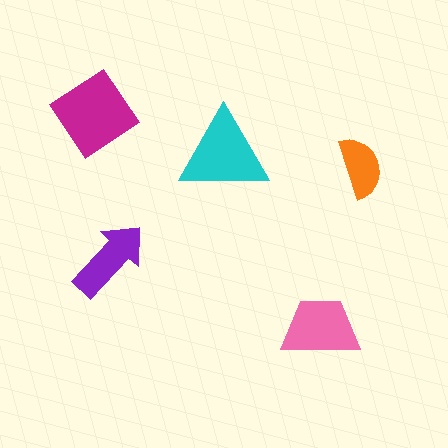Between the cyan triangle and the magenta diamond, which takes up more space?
The magenta diamond.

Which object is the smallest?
The orange semicircle.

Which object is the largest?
The magenta diamond.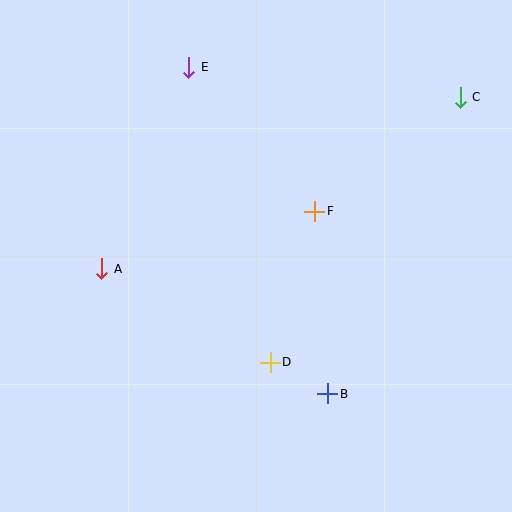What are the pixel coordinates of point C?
Point C is at (460, 97).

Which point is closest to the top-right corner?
Point C is closest to the top-right corner.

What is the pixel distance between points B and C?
The distance between B and C is 325 pixels.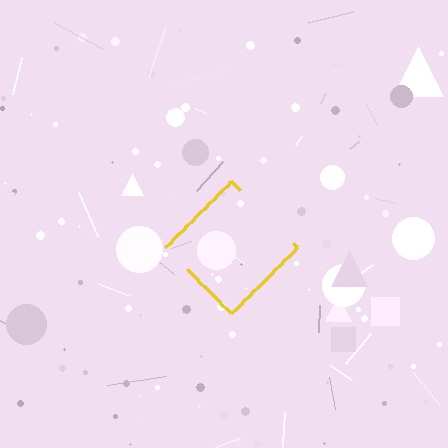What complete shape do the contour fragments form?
The contour fragments form a diamond.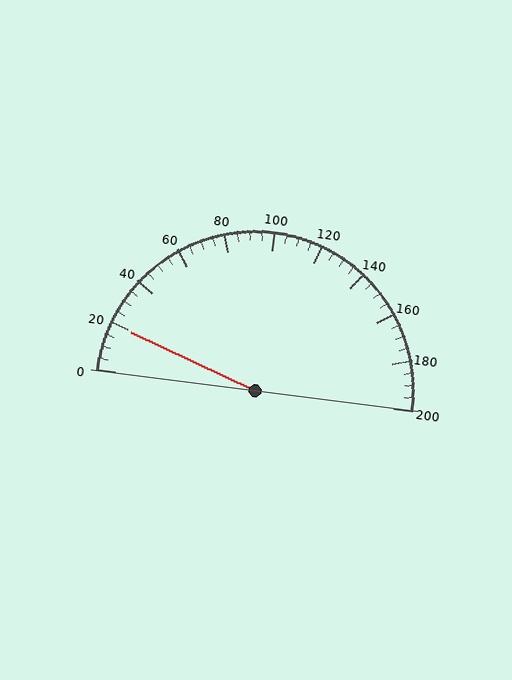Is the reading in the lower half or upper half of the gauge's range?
The reading is in the lower half of the range (0 to 200).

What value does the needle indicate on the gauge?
The needle indicates approximately 20.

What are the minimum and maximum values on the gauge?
The gauge ranges from 0 to 200.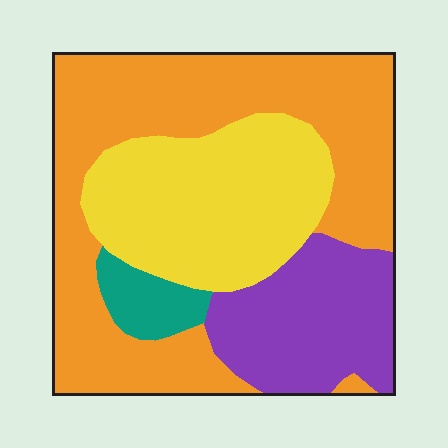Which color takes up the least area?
Teal, at roughly 5%.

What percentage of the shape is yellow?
Yellow covers roughly 30% of the shape.